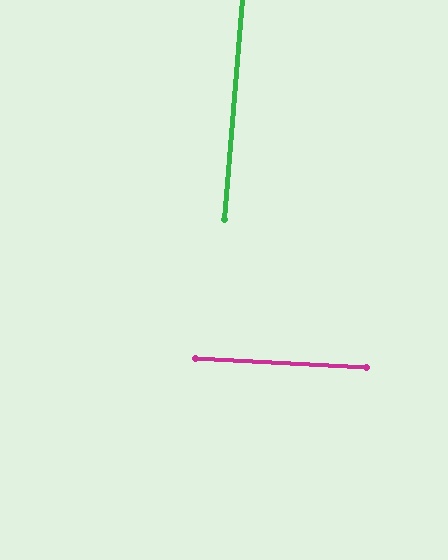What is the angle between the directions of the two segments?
Approximately 88 degrees.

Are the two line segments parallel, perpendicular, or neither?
Perpendicular — they meet at approximately 88°.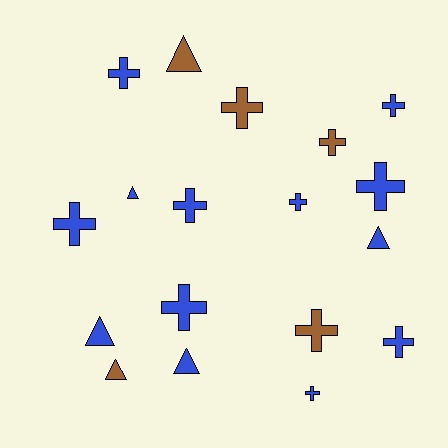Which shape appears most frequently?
Cross, with 12 objects.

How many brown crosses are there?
There are 3 brown crosses.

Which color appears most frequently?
Blue, with 13 objects.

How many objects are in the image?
There are 18 objects.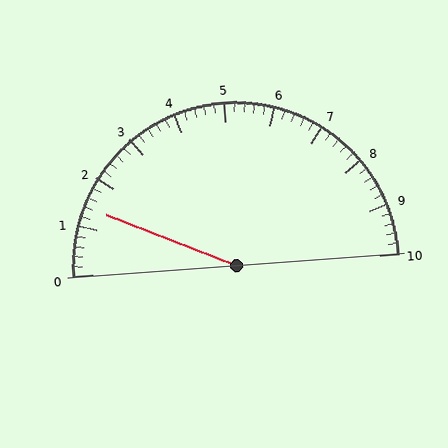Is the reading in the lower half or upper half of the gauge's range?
The reading is in the lower half of the range (0 to 10).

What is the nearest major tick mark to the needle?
The nearest major tick mark is 1.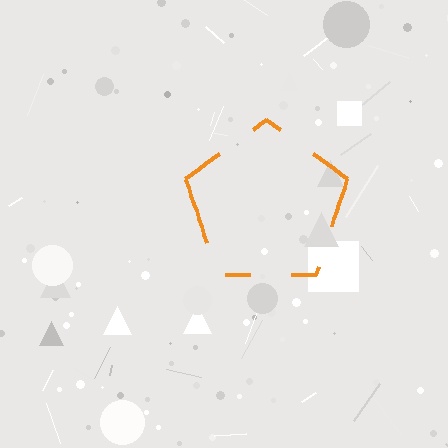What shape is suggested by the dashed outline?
The dashed outline suggests a pentagon.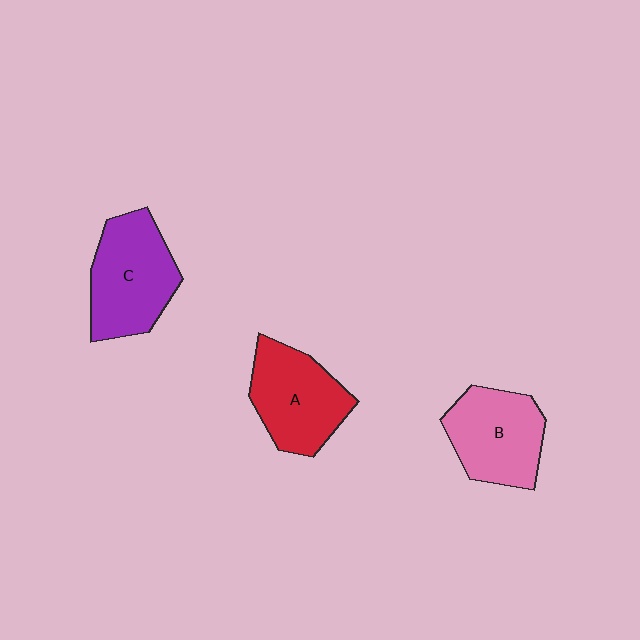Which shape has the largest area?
Shape C (purple).